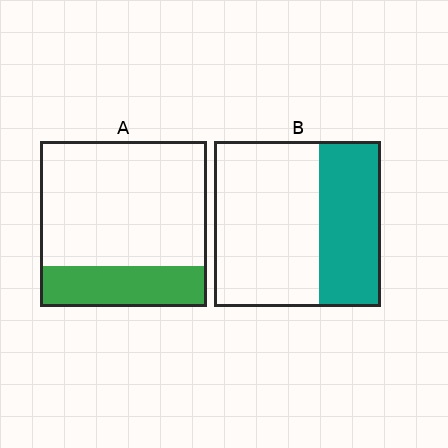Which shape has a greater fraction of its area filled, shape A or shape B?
Shape B.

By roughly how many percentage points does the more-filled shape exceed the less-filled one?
By roughly 10 percentage points (B over A).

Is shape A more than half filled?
No.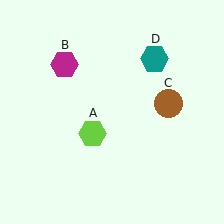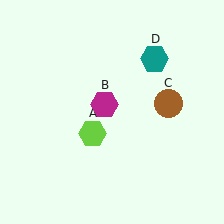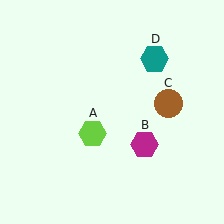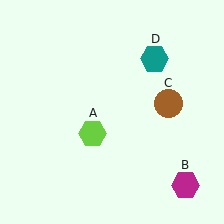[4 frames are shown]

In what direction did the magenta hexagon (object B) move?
The magenta hexagon (object B) moved down and to the right.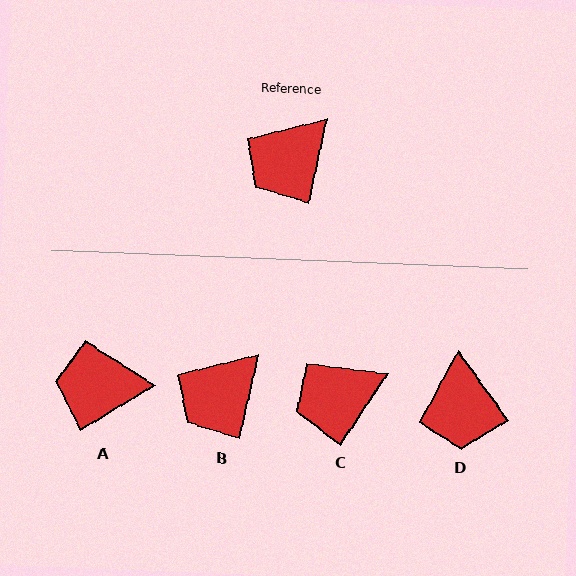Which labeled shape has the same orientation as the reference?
B.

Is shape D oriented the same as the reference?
No, it is off by about 48 degrees.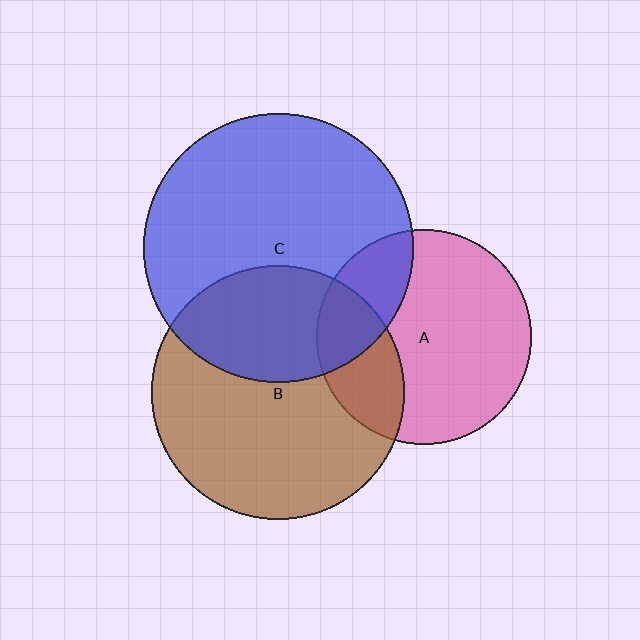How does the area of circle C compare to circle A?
Approximately 1.6 times.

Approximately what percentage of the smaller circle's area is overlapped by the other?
Approximately 25%.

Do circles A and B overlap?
Yes.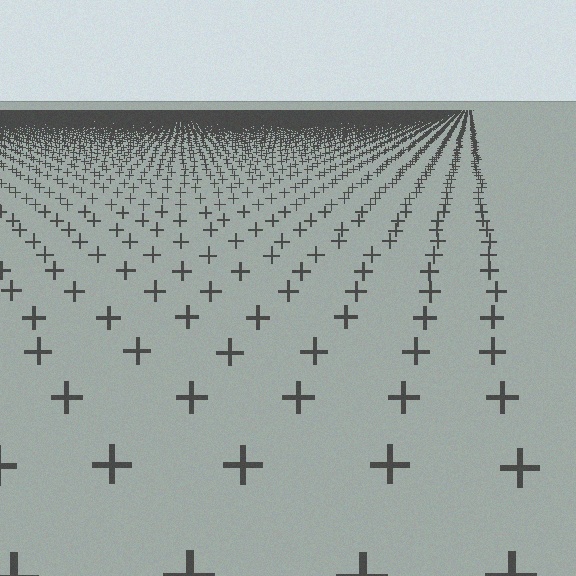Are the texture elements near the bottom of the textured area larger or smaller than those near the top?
Larger. Near the bottom, elements are closer to the viewer and appear at a bigger on-screen size.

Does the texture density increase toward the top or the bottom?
Density increases toward the top.